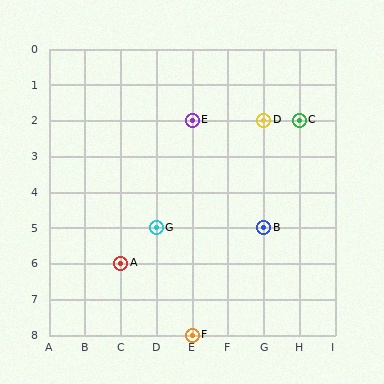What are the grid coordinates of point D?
Point D is at grid coordinates (G, 2).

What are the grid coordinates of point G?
Point G is at grid coordinates (D, 5).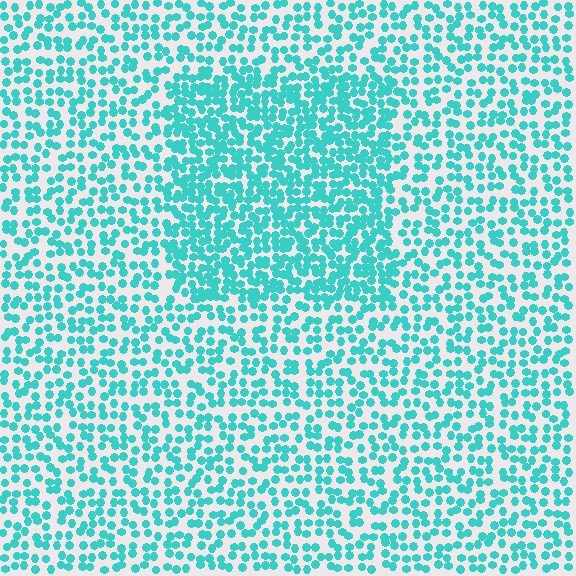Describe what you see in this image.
The image contains small cyan elements arranged at two different densities. A rectangle-shaped region is visible where the elements are more densely packed than the surrounding area.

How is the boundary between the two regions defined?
The boundary is defined by a change in element density (approximately 1.7x ratio). All elements are the same color, size, and shape.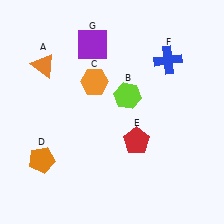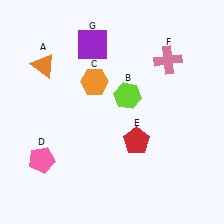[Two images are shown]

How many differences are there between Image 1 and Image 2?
There are 2 differences between the two images.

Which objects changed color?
D changed from orange to pink. F changed from blue to pink.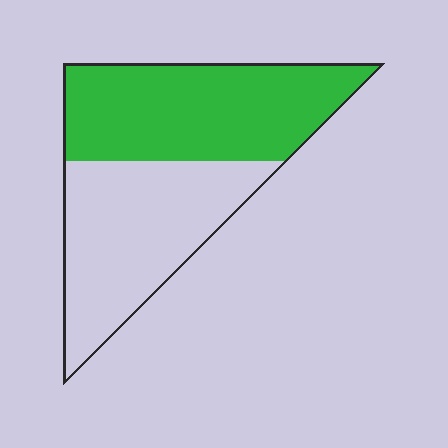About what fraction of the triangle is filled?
About one half (1/2).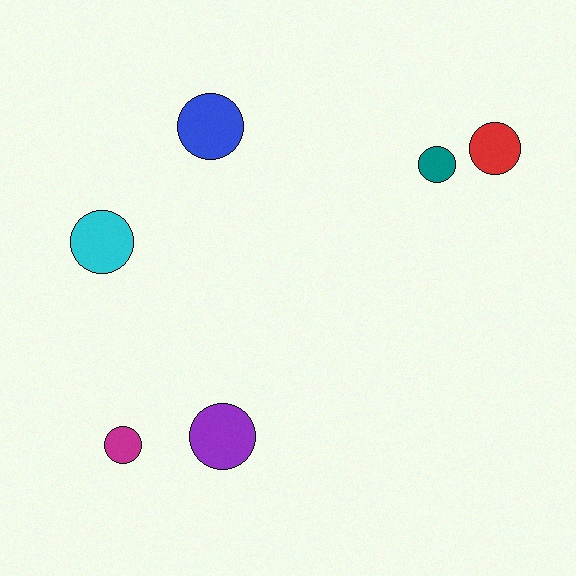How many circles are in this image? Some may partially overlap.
There are 6 circles.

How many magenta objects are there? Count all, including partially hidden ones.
There is 1 magenta object.